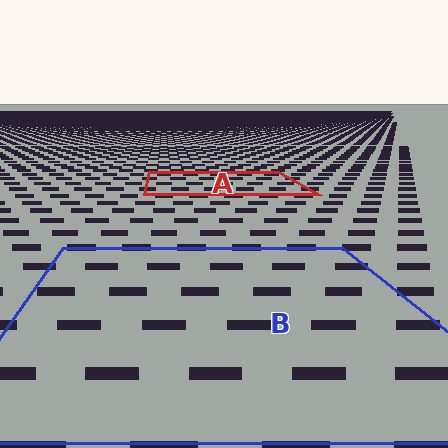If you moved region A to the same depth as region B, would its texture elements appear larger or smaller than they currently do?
They would appear larger. At a closer depth, the same texture elements are projected at a bigger on-screen size.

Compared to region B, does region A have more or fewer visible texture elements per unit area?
Region A has more texture elements per unit area — they are packed more densely because it is farther away.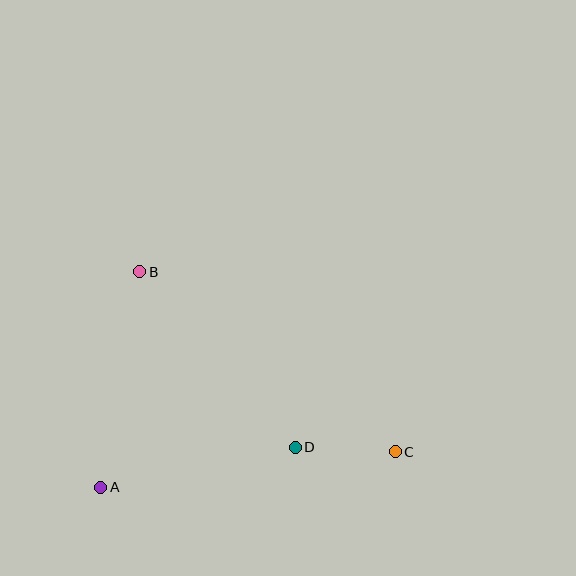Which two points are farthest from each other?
Points B and C are farthest from each other.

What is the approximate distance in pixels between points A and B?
The distance between A and B is approximately 219 pixels.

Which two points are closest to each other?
Points C and D are closest to each other.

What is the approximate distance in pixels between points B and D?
The distance between B and D is approximately 234 pixels.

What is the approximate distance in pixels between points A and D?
The distance between A and D is approximately 199 pixels.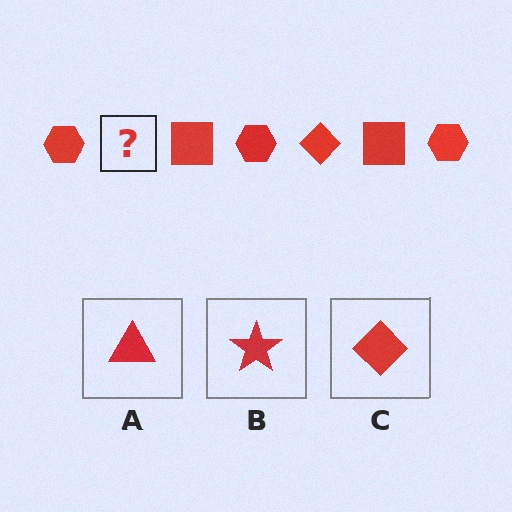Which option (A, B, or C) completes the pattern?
C.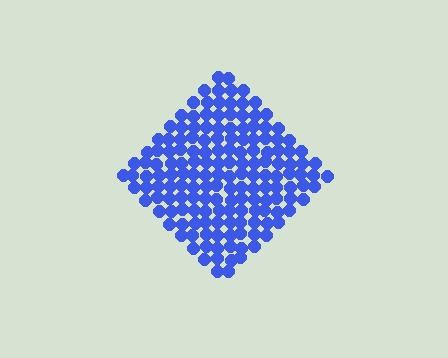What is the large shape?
The large shape is a diamond.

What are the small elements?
The small elements are circles.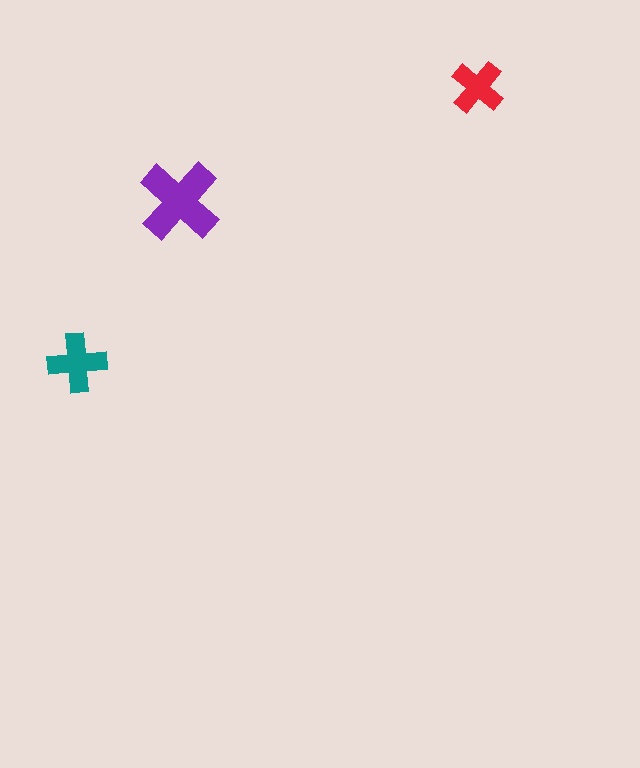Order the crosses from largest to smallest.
the purple one, the teal one, the red one.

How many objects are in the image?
There are 3 objects in the image.